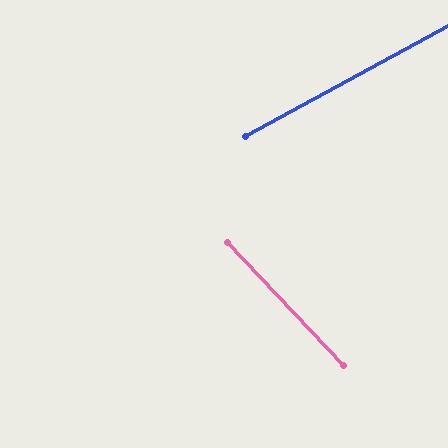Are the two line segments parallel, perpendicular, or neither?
Neither parallel nor perpendicular — they differ by about 75°.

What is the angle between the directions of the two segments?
Approximately 75 degrees.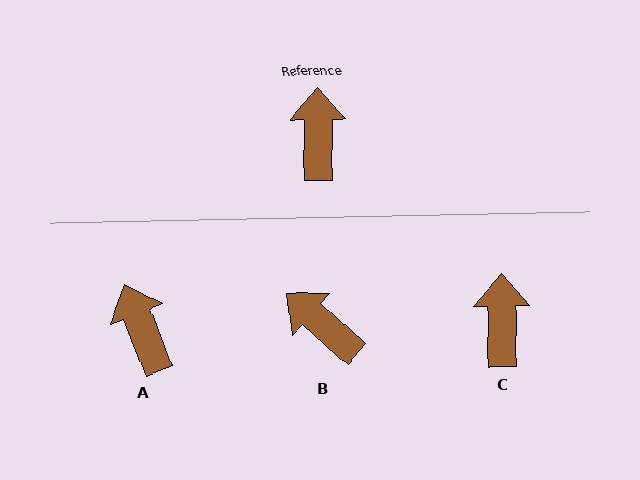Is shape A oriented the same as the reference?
No, it is off by about 21 degrees.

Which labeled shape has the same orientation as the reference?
C.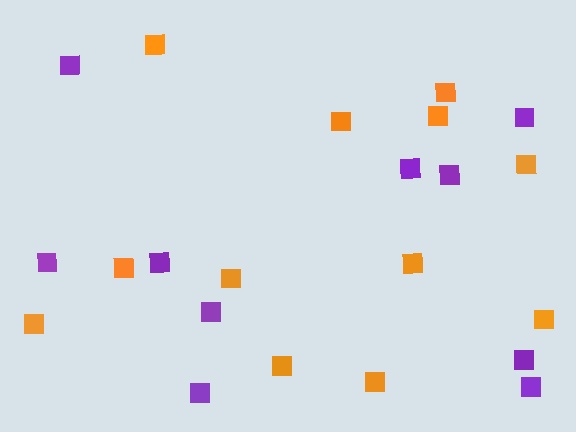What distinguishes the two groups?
There are 2 groups: one group of purple squares (10) and one group of orange squares (12).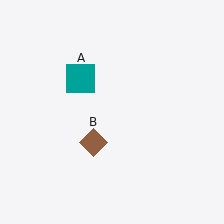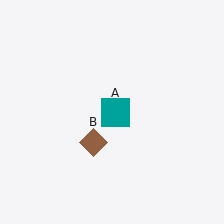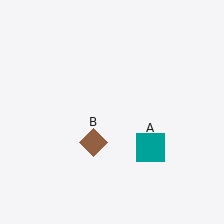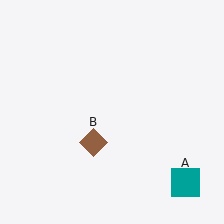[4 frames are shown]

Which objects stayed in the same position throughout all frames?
Brown diamond (object B) remained stationary.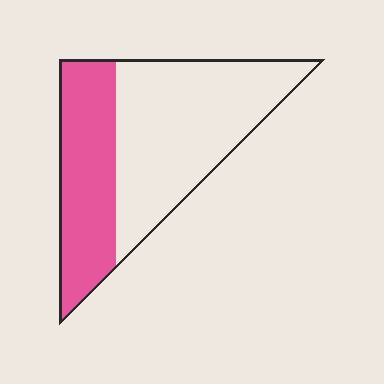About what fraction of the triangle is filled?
About three eighths (3/8).